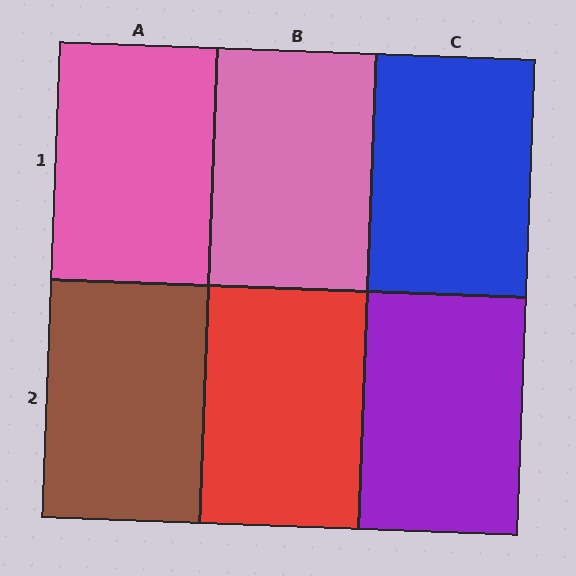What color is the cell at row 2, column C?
Purple.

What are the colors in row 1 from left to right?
Pink, pink, blue.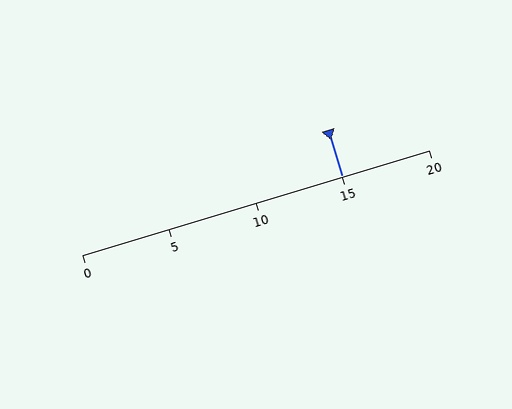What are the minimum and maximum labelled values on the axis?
The axis runs from 0 to 20.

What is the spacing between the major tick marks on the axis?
The major ticks are spaced 5 apart.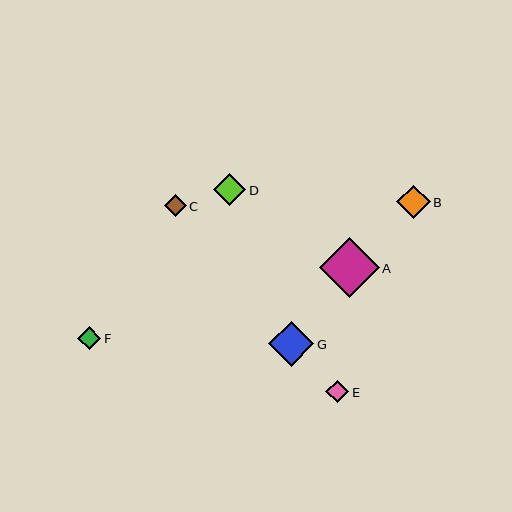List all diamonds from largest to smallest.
From largest to smallest: A, G, B, D, F, E, C.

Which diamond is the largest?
Diamond A is the largest with a size of approximately 60 pixels.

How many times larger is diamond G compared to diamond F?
Diamond G is approximately 1.9 times the size of diamond F.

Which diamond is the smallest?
Diamond C is the smallest with a size of approximately 22 pixels.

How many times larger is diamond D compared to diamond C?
Diamond D is approximately 1.5 times the size of diamond C.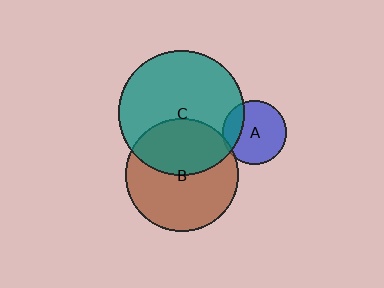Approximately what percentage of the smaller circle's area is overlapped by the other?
Approximately 20%.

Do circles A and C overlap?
Yes.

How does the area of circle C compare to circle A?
Approximately 3.9 times.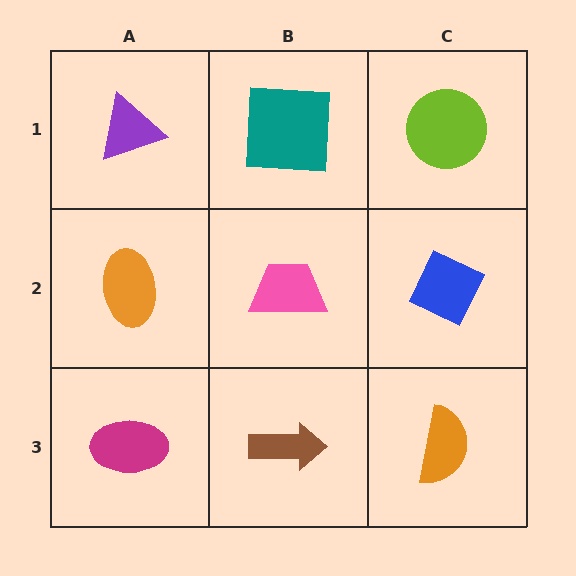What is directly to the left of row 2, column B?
An orange ellipse.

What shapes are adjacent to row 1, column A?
An orange ellipse (row 2, column A), a teal square (row 1, column B).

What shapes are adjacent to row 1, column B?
A pink trapezoid (row 2, column B), a purple triangle (row 1, column A), a lime circle (row 1, column C).